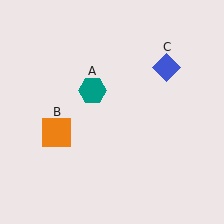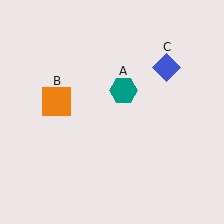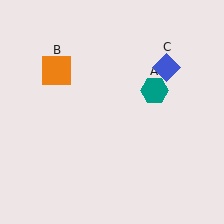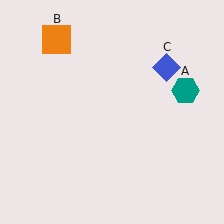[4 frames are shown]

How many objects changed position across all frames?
2 objects changed position: teal hexagon (object A), orange square (object B).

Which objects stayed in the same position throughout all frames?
Blue diamond (object C) remained stationary.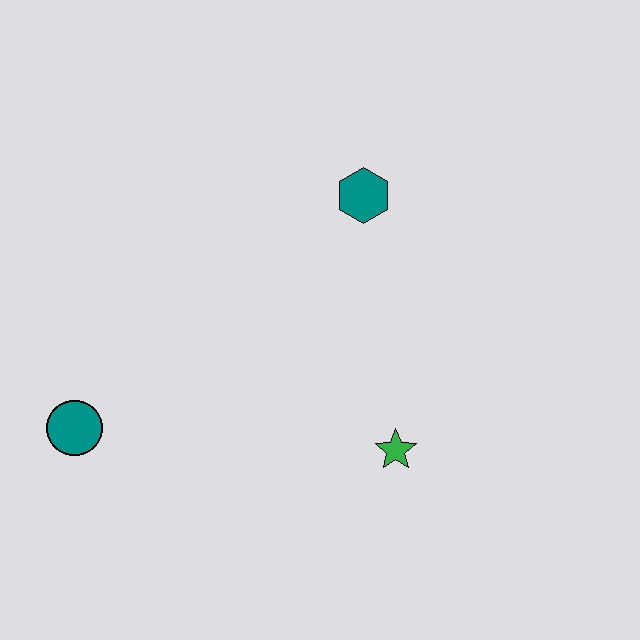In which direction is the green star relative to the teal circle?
The green star is to the right of the teal circle.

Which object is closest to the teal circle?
The green star is closest to the teal circle.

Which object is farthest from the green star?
The teal circle is farthest from the green star.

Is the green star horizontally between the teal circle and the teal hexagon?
No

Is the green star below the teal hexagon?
Yes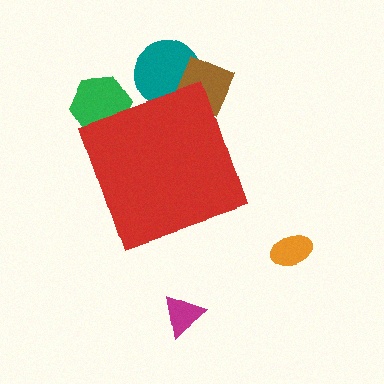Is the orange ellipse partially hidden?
No, the orange ellipse is fully visible.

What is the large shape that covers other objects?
A red diamond.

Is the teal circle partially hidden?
Yes, the teal circle is partially hidden behind the red diamond.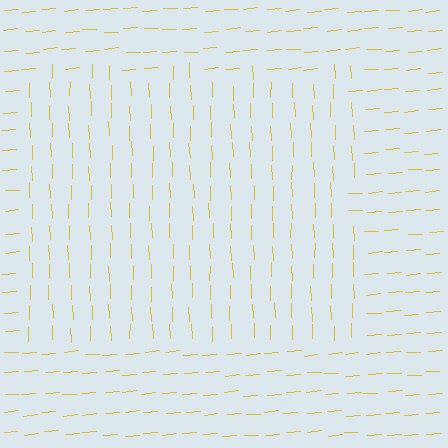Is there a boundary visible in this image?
Yes, there is a texture boundary formed by a change in line orientation.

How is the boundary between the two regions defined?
The boundary is defined purely by a change in line orientation (approximately 87 degrees difference). All lines are the same color and thickness.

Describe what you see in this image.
The image is filled with small yellow line segments. A rectangle region in the image has lines oriented differently from the surrounding lines, creating a visible texture boundary.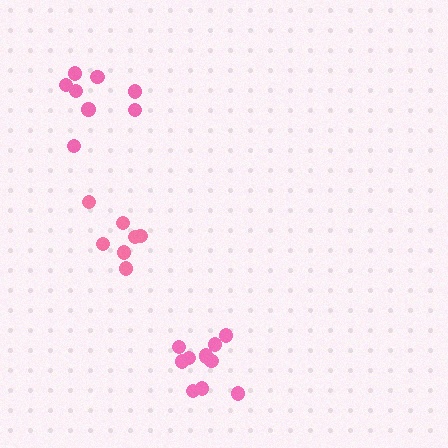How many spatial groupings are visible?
There are 3 spatial groupings.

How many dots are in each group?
Group 1: 8 dots, Group 2: 11 dots, Group 3: 7 dots (26 total).